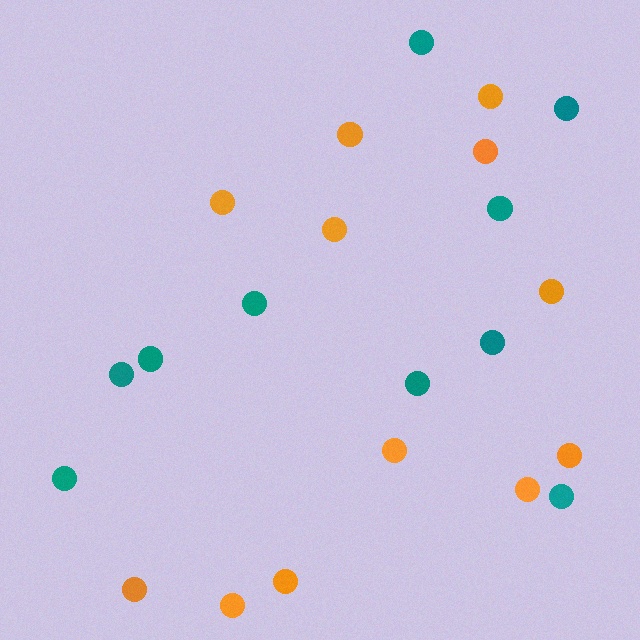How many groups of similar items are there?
There are 2 groups: one group of teal circles (10) and one group of orange circles (12).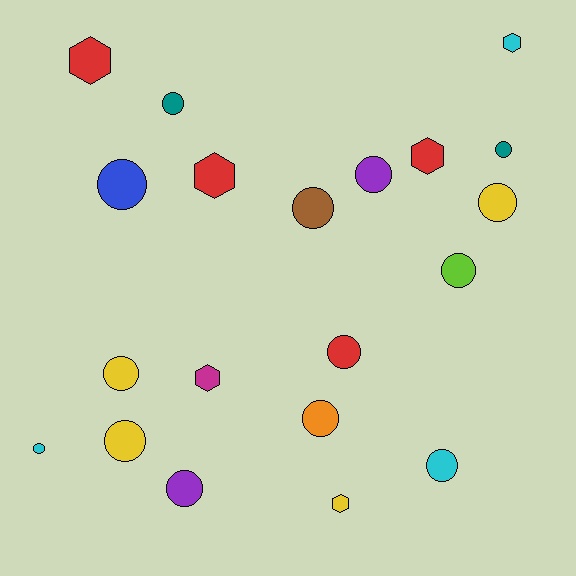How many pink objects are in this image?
There are no pink objects.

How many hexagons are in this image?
There are 6 hexagons.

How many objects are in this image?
There are 20 objects.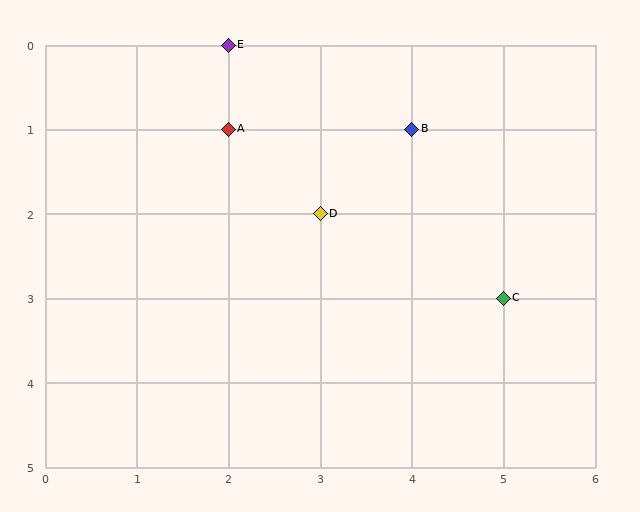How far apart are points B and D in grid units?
Points B and D are 1 column and 1 row apart (about 1.4 grid units diagonally).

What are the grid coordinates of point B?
Point B is at grid coordinates (4, 1).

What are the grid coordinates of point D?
Point D is at grid coordinates (3, 2).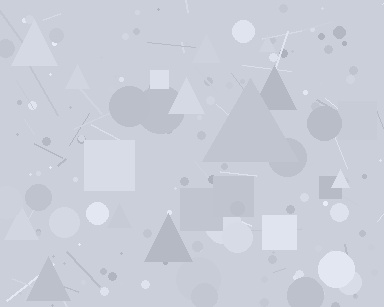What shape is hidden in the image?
A triangle is hidden in the image.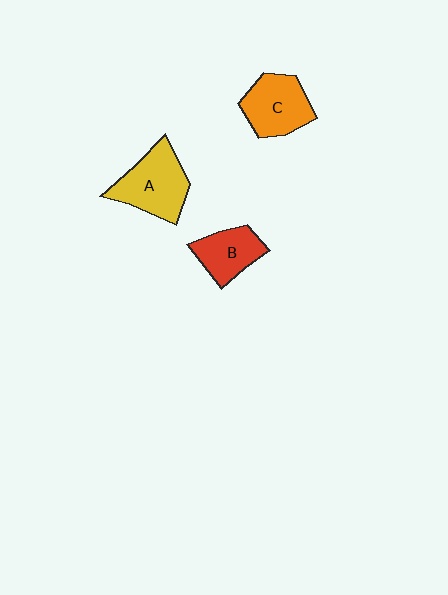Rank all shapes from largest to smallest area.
From largest to smallest: A (yellow), C (orange), B (red).